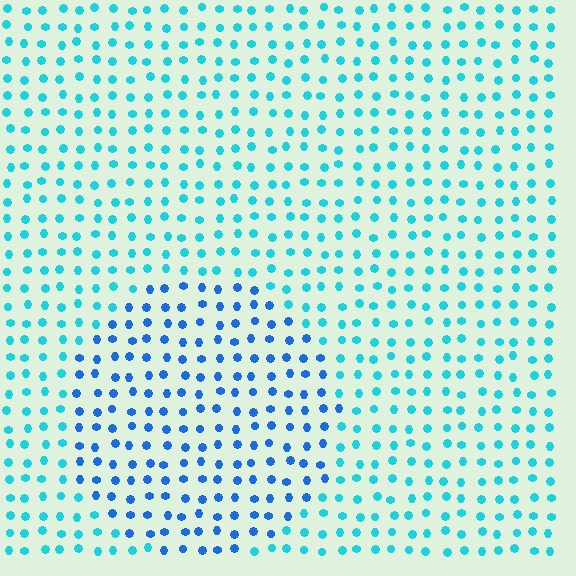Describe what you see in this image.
The image is filled with small cyan elements in a uniform arrangement. A circle-shaped region is visible where the elements are tinted to a slightly different hue, forming a subtle color boundary.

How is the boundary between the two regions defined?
The boundary is defined purely by a slight shift in hue (about 33 degrees). Spacing, size, and orientation are identical on both sides.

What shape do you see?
I see a circle.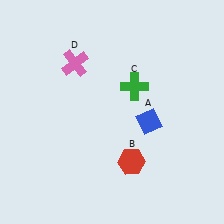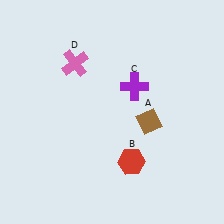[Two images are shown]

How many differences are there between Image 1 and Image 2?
There are 2 differences between the two images.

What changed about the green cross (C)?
In Image 1, C is green. In Image 2, it changed to purple.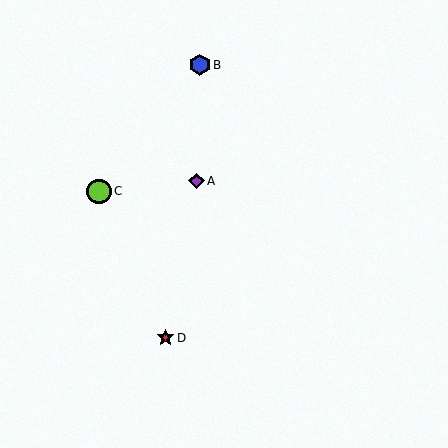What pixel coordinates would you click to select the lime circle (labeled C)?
Click at (99, 191) to select the lime circle C.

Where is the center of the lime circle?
The center of the lime circle is at (99, 191).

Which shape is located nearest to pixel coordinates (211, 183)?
The purple diamond (labeled A) at (197, 181) is nearest to that location.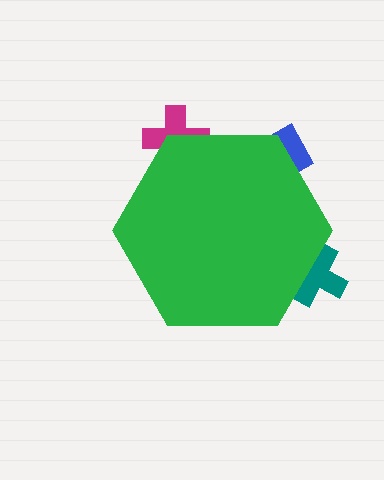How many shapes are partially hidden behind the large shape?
3 shapes are partially hidden.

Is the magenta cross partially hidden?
Yes, the magenta cross is partially hidden behind the green hexagon.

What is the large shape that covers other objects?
A green hexagon.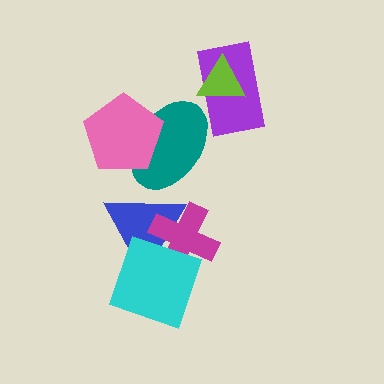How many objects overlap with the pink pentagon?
1 object overlaps with the pink pentagon.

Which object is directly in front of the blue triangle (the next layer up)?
The magenta cross is directly in front of the blue triangle.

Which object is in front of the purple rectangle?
The lime triangle is in front of the purple rectangle.